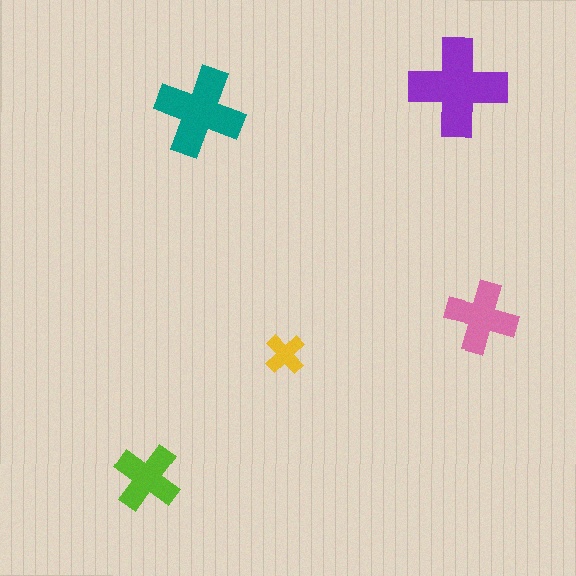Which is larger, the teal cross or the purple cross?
The purple one.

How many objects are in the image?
There are 5 objects in the image.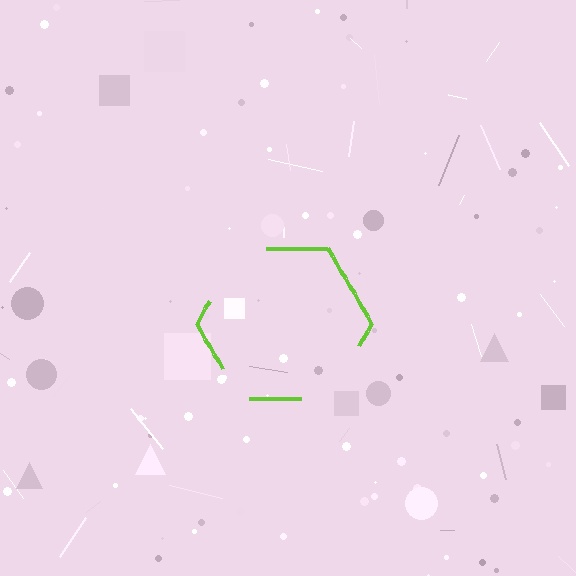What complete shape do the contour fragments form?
The contour fragments form a hexagon.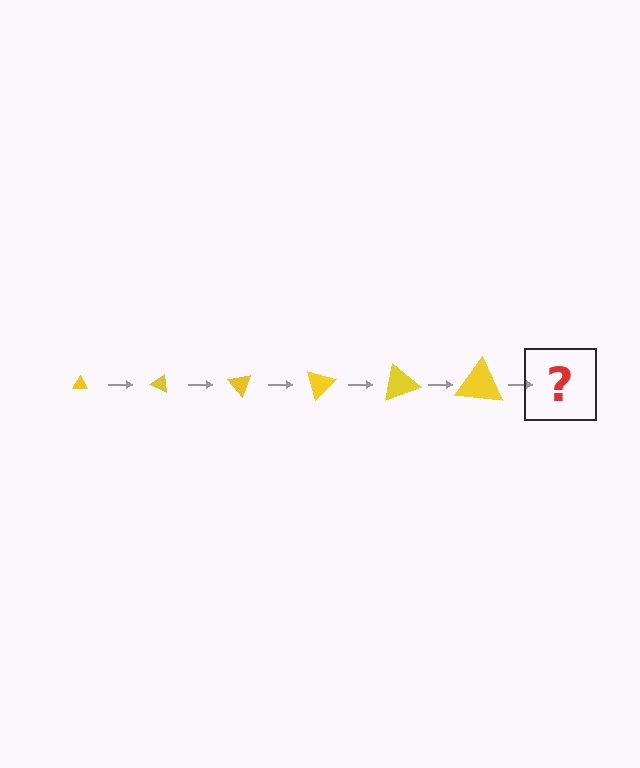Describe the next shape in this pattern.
It should be a triangle, larger than the previous one and rotated 150 degrees from the start.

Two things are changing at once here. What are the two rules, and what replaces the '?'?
The two rules are that the triangle grows larger each step and it rotates 25 degrees each step. The '?' should be a triangle, larger than the previous one and rotated 150 degrees from the start.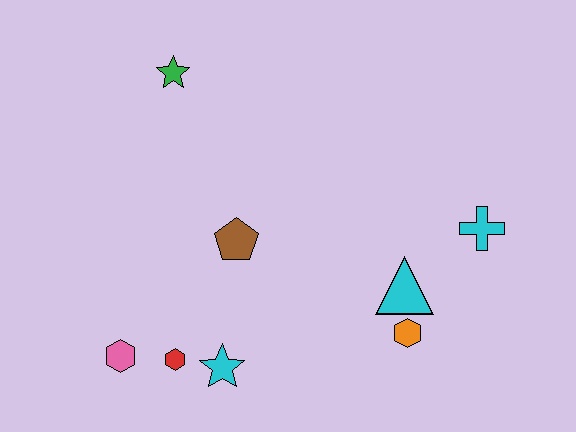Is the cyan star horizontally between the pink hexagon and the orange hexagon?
Yes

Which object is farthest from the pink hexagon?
The cyan cross is farthest from the pink hexagon.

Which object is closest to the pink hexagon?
The red hexagon is closest to the pink hexagon.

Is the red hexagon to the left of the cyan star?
Yes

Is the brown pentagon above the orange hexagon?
Yes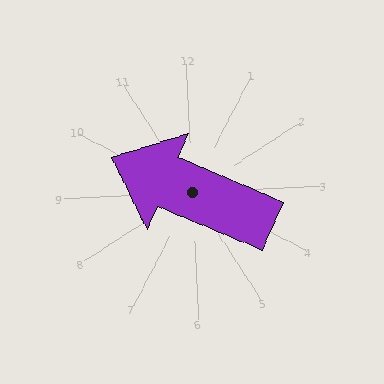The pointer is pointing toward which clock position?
Roughly 10 o'clock.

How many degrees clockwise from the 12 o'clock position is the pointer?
Approximately 296 degrees.